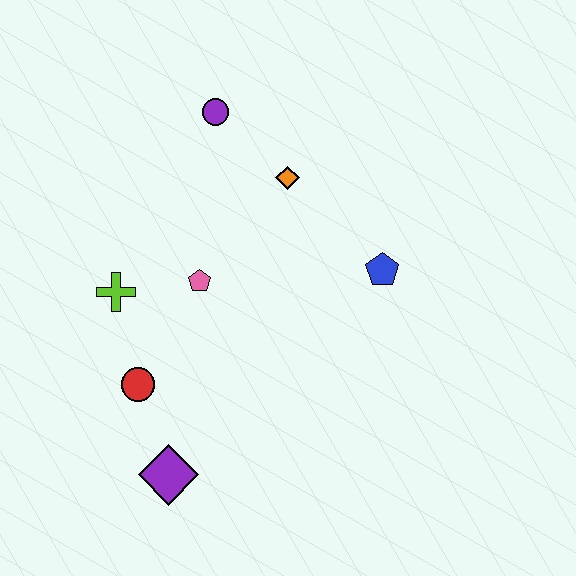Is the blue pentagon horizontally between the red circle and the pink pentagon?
No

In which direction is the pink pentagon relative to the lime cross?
The pink pentagon is to the right of the lime cross.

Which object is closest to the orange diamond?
The purple circle is closest to the orange diamond.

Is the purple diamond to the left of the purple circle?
Yes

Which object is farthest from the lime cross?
The blue pentagon is farthest from the lime cross.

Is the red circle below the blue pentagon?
Yes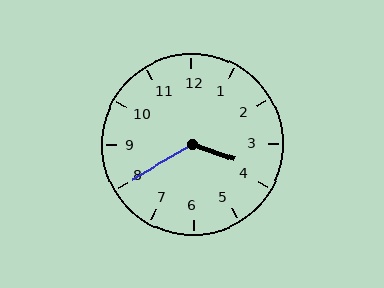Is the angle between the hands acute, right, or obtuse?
It is obtuse.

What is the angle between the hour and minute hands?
Approximately 130 degrees.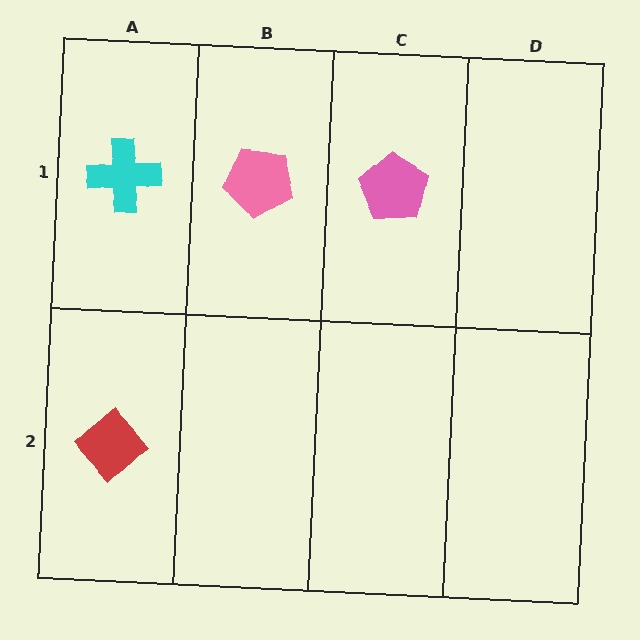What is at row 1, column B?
A pink pentagon.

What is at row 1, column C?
A pink pentagon.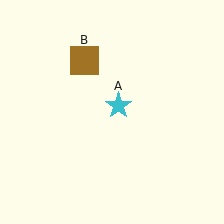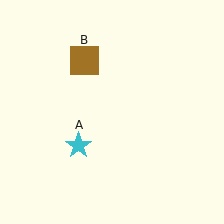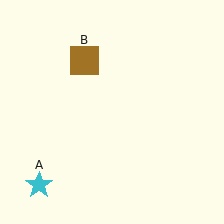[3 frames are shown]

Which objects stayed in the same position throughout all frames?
Brown square (object B) remained stationary.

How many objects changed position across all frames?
1 object changed position: cyan star (object A).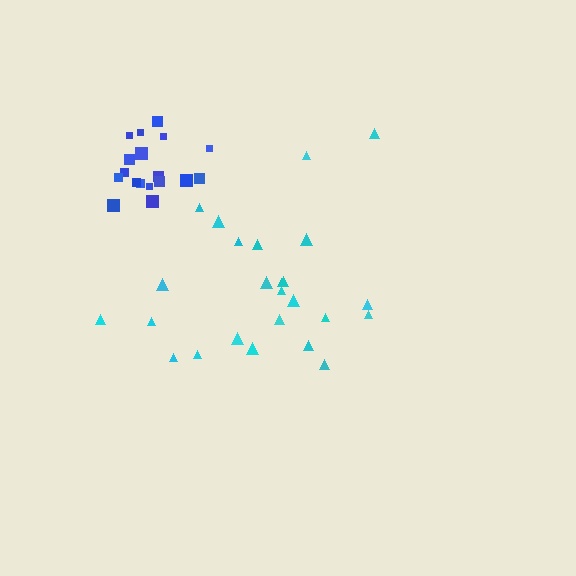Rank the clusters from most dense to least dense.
blue, cyan.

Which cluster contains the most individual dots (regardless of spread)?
Cyan (25).